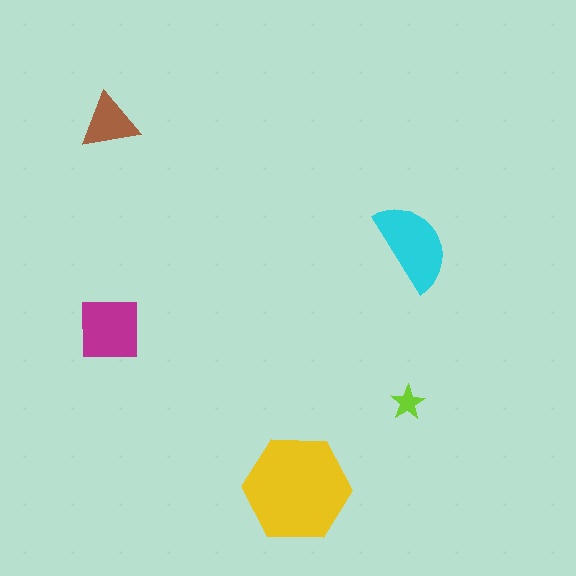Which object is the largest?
The yellow hexagon.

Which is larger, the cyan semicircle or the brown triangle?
The cyan semicircle.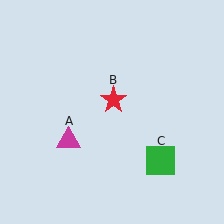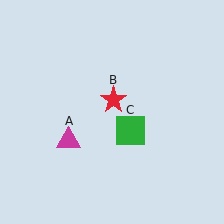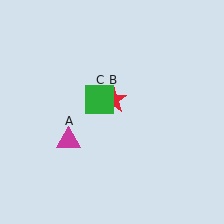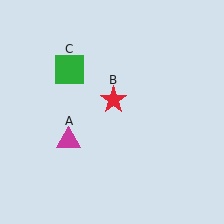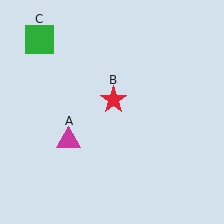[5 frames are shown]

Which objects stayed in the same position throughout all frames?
Magenta triangle (object A) and red star (object B) remained stationary.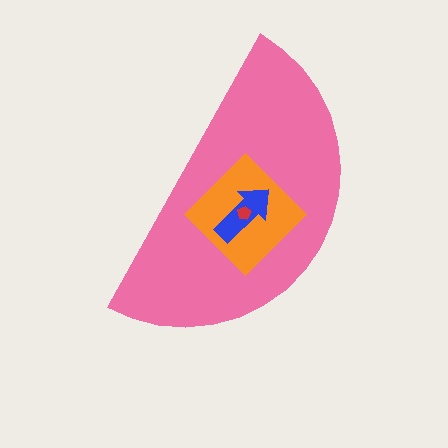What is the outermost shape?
The pink semicircle.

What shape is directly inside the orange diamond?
The blue arrow.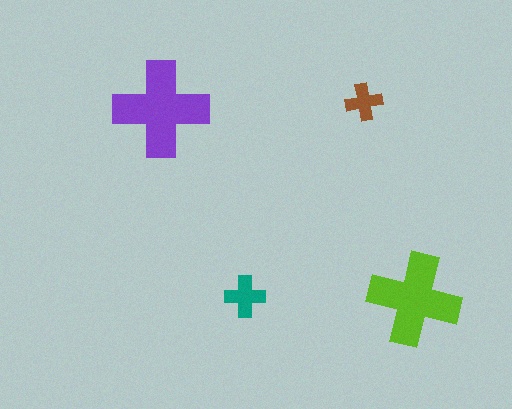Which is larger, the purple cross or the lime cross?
The purple one.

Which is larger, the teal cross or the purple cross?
The purple one.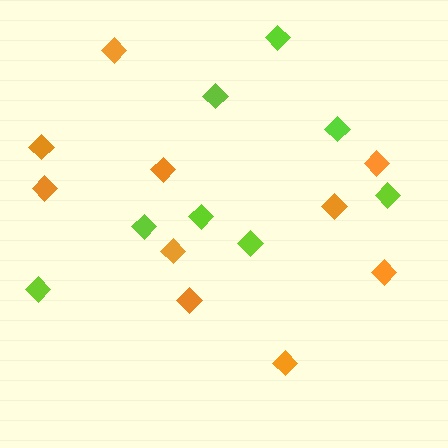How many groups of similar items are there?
There are 2 groups: one group of lime diamonds (8) and one group of orange diamonds (10).